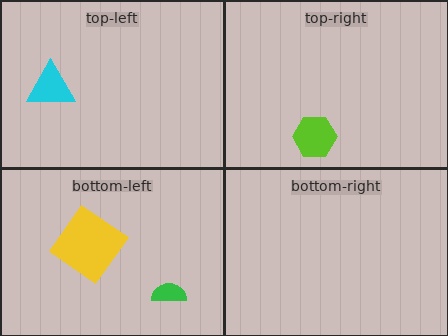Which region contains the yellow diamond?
The bottom-left region.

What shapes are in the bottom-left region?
The green semicircle, the yellow diamond.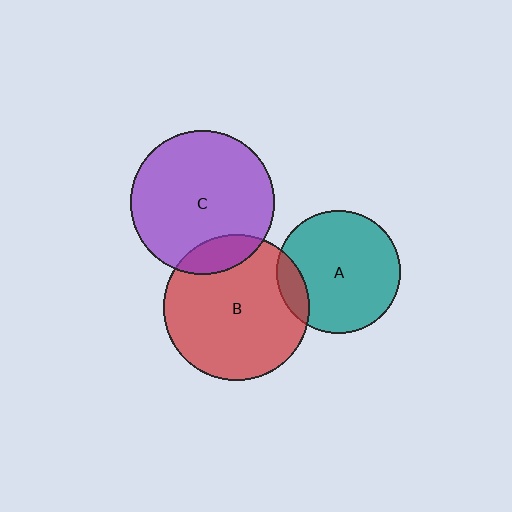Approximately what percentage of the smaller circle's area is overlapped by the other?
Approximately 15%.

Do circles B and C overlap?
Yes.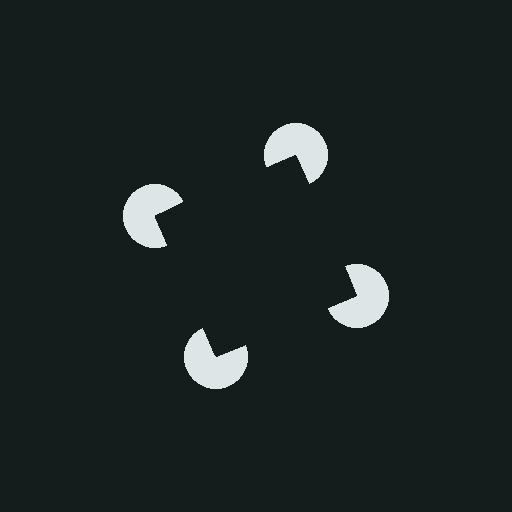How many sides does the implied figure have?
4 sides.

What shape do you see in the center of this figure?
An illusory square — its edges are inferred from the aligned wedge cuts in the pac-man discs, not physically drawn.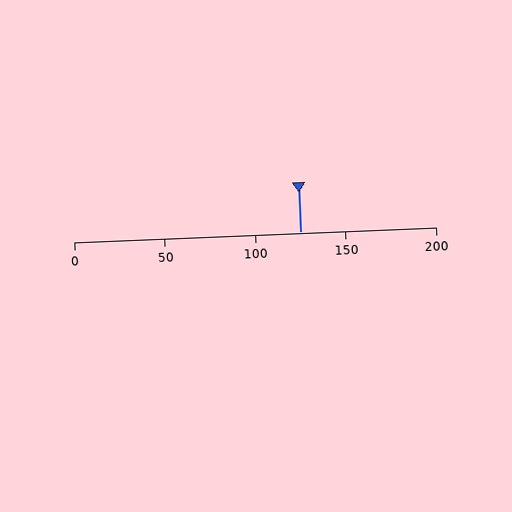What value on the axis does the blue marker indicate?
The marker indicates approximately 125.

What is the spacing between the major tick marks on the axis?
The major ticks are spaced 50 apart.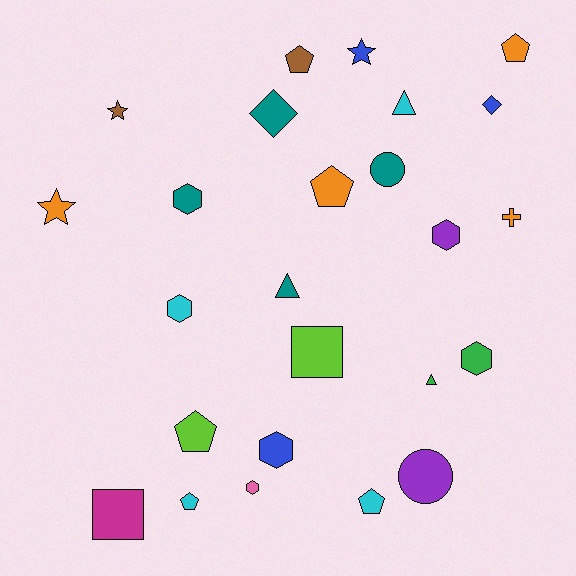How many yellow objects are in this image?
There are no yellow objects.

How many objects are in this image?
There are 25 objects.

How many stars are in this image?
There are 3 stars.